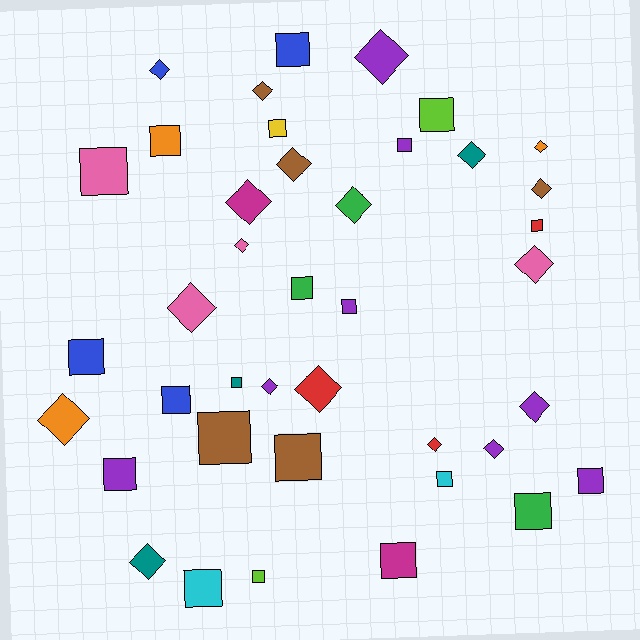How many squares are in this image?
There are 21 squares.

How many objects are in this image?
There are 40 objects.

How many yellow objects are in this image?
There is 1 yellow object.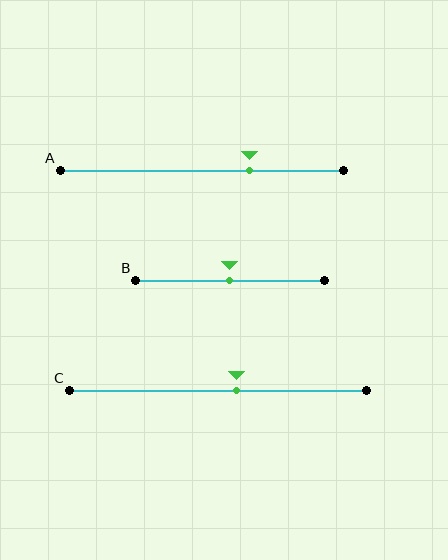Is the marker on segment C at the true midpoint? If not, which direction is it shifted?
No, the marker on segment C is shifted to the right by about 6% of the segment length.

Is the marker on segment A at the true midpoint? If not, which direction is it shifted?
No, the marker on segment A is shifted to the right by about 17% of the segment length.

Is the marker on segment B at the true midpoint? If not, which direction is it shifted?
Yes, the marker on segment B is at the true midpoint.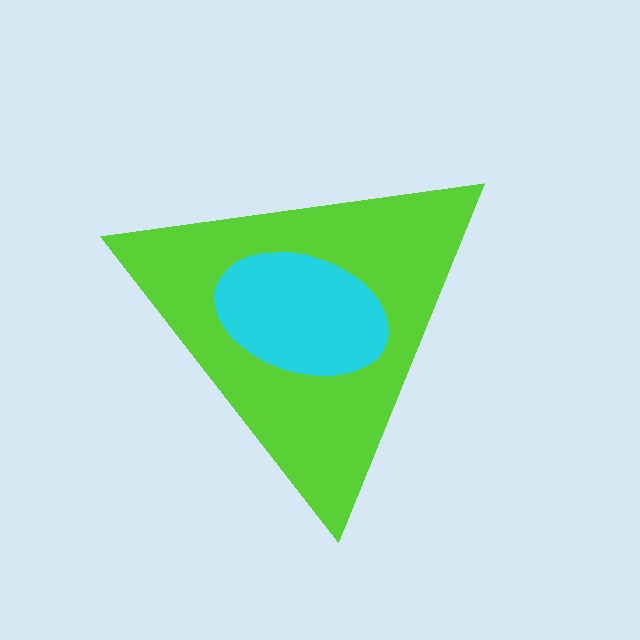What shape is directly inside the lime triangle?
The cyan ellipse.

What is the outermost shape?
The lime triangle.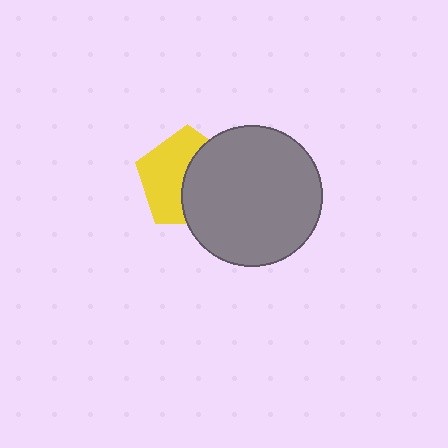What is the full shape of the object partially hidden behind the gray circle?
The partially hidden object is a yellow pentagon.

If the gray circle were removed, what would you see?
You would see the complete yellow pentagon.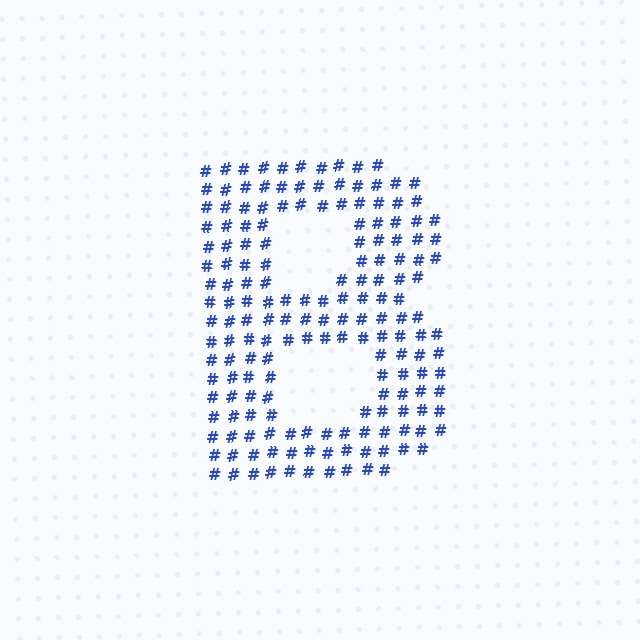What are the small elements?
The small elements are hash symbols.